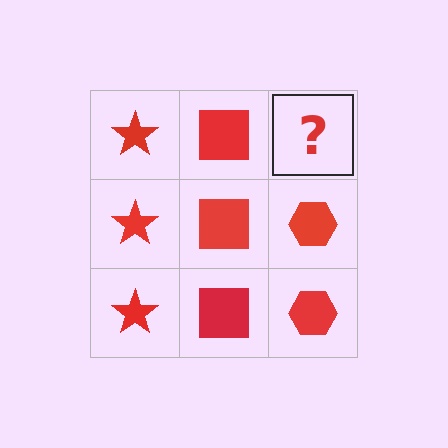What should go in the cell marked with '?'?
The missing cell should contain a red hexagon.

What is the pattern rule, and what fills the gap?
The rule is that each column has a consistent shape. The gap should be filled with a red hexagon.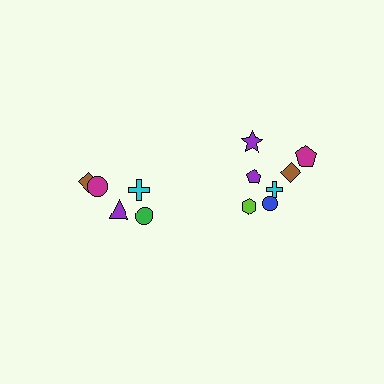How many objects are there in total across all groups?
There are 12 objects.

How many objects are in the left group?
There are 5 objects.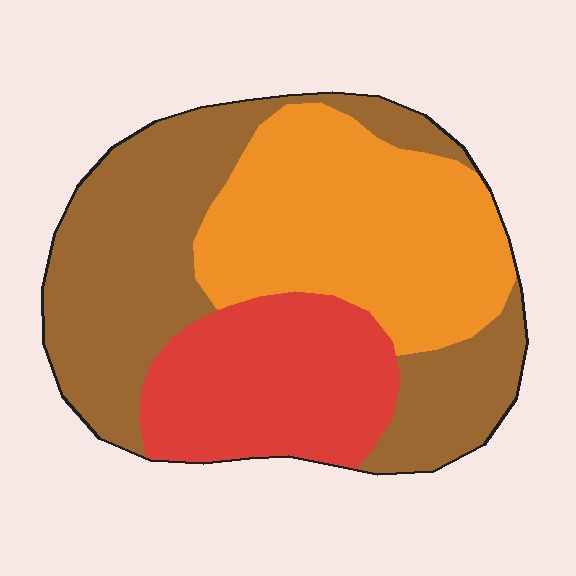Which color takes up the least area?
Red, at roughly 25%.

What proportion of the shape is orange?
Orange covers around 35% of the shape.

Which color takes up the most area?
Brown, at roughly 40%.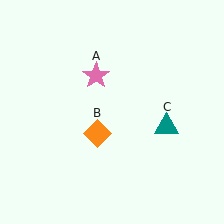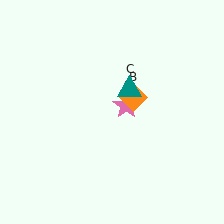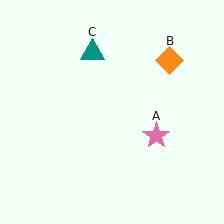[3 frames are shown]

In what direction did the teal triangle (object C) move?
The teal triangle (object C) moved up and to the left.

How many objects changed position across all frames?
3 objects changed position: pink star (object A), orange diamond (object B), teal triangle (object C).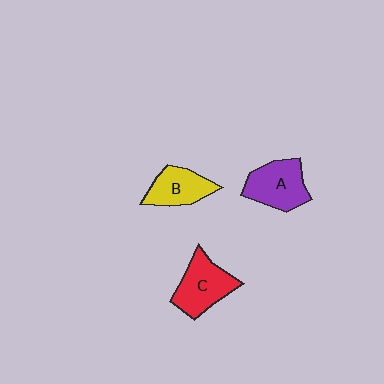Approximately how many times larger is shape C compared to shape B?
Approximately 1.2 times.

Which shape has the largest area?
Shape C (red).